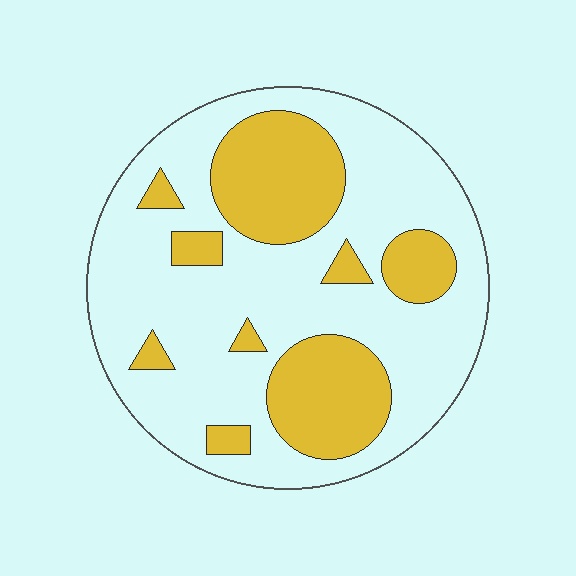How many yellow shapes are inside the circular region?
9.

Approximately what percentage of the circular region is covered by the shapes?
Approximately 30%.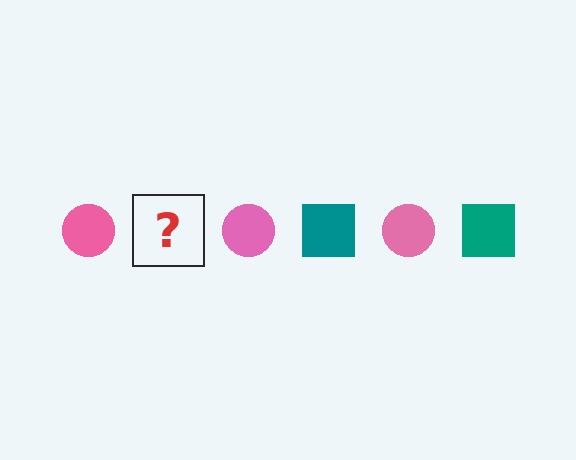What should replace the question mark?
The question mark should be replaced with a teal square.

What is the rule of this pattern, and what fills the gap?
The rule is that the pattern alternates between pink circle and teal square. The gap should be filled with a teal square.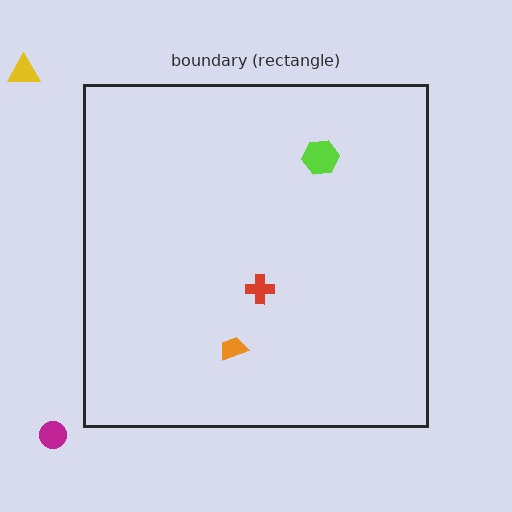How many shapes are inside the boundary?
3 inside, 2 outside.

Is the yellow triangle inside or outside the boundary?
Outside.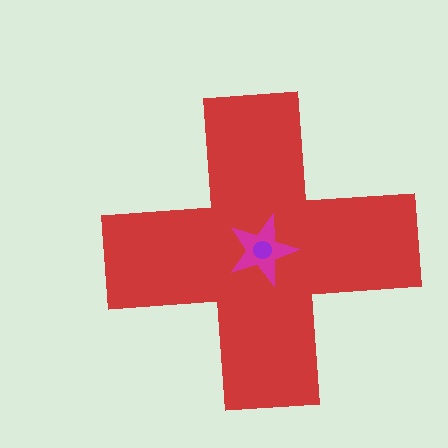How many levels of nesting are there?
3.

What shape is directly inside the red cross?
The magenta star.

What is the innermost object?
The purple circle.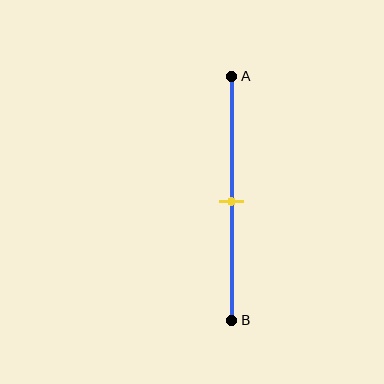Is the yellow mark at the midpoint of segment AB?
Yes, the mark is approximately at the midpoint.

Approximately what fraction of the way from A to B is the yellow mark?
The yellow mark is approximately 50% of the way from A to B.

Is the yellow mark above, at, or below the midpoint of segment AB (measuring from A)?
The yellow mark is approximately at the midpoint of segment AB.